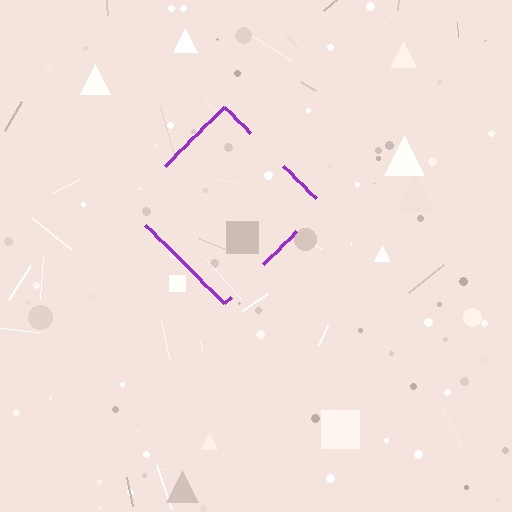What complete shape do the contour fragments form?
The contour fragments form a diamond.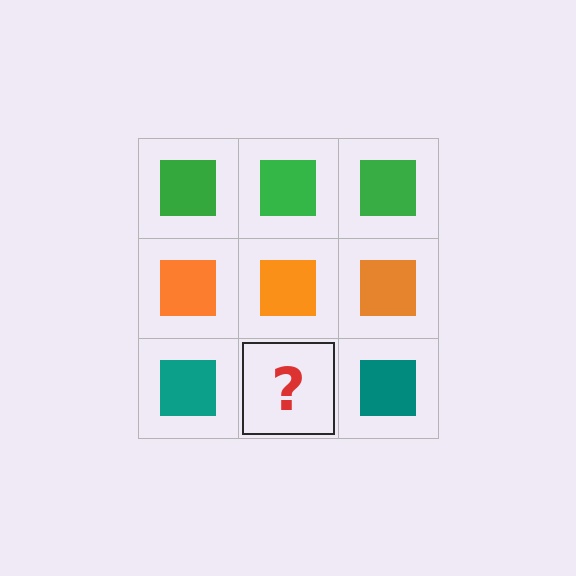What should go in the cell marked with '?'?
The missing cell should contain a teal square.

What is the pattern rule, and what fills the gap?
The rule is that each row has a consistent color. The gap should be filled with a teal square.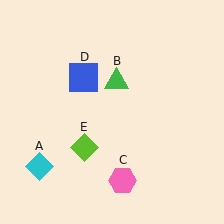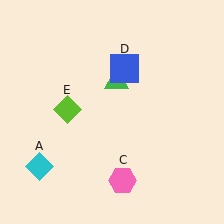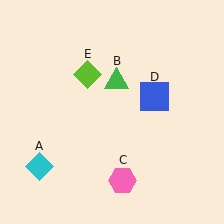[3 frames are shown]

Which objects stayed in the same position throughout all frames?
Cyan diamond (object A) and green triangle (object B) and pink hexagon (object C) remained stationary.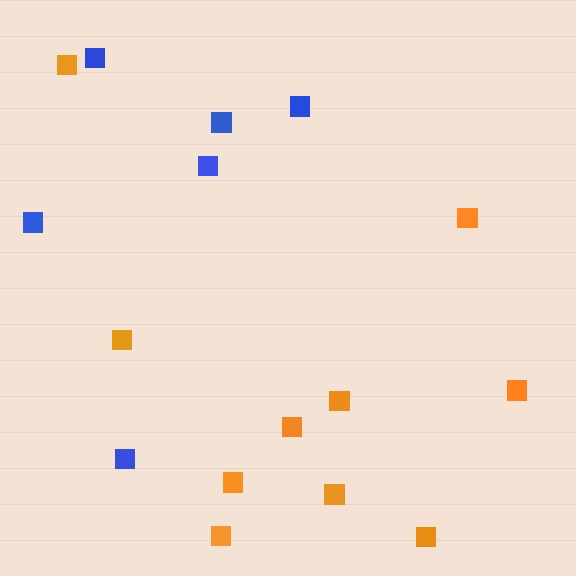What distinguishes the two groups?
There are 2 groups: one group of blue squares (6) and one group of orange squares (10).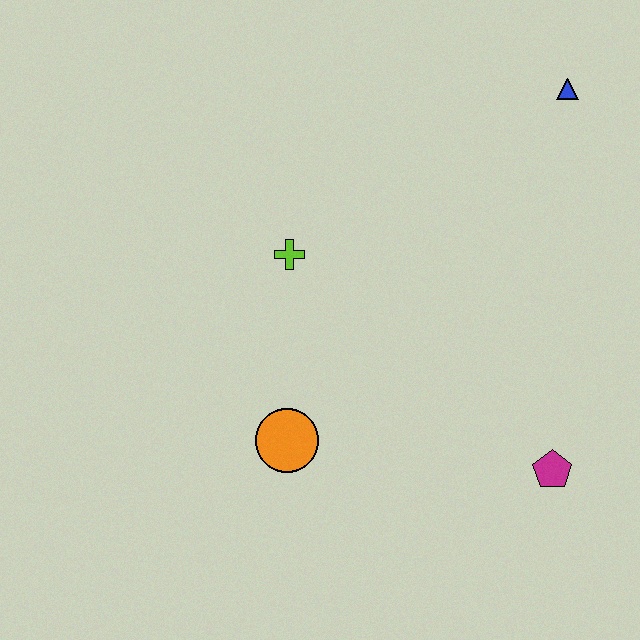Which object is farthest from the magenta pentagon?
The blue triangle is farthest from the magenta pentagon.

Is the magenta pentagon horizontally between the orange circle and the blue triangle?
Yes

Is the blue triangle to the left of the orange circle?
No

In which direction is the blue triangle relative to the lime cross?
The blue triangle is to the right of the lime cross.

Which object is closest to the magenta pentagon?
The orange circle is closest to the magenta pentagon.